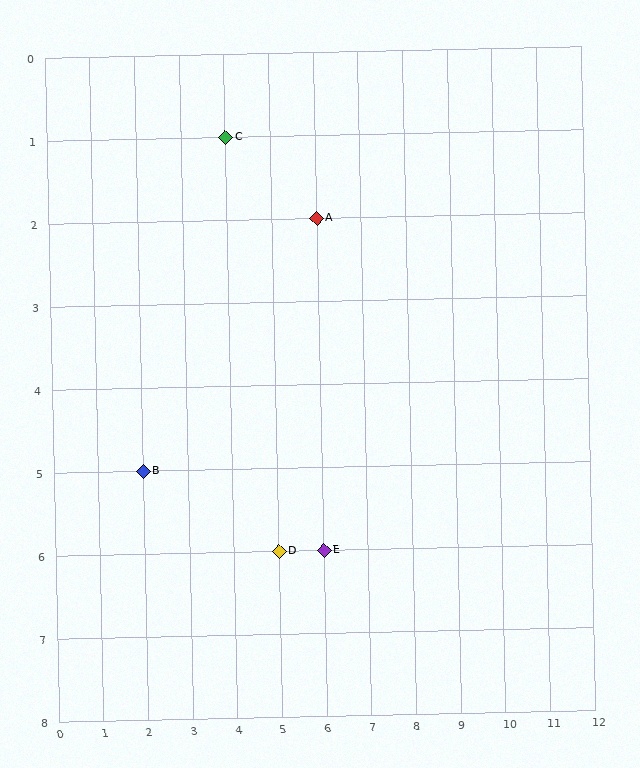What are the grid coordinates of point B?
Point B is at grid coordinates (2, 5).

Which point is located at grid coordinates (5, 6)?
Point D is at (5, 6).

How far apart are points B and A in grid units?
Points B and A are 4 columns and 3 rows apart (about 5.0 grid units diagonally).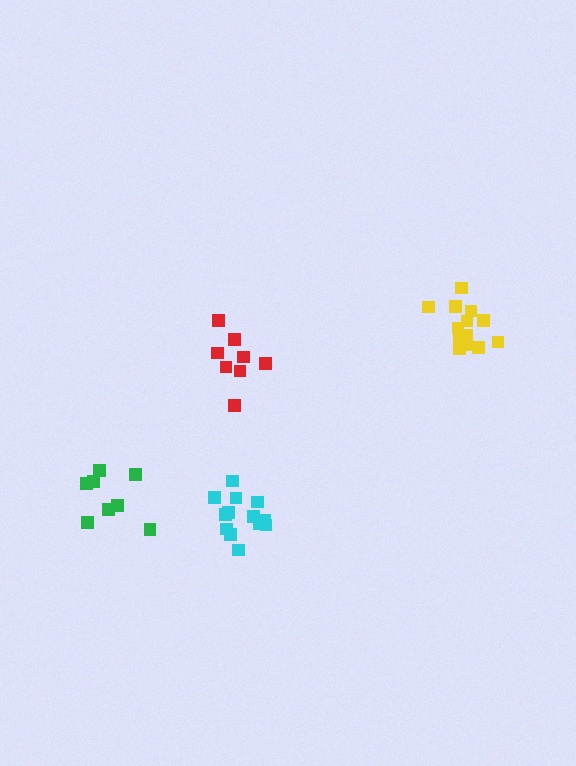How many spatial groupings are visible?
There are 4 spatial groupings.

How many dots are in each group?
Group 1: 13 dots, Group 2: 13 dots, Group 3: 8 dots, Group 4: 8 dots (42 total).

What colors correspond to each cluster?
The clusters are colored: yellow, cyan, red, green.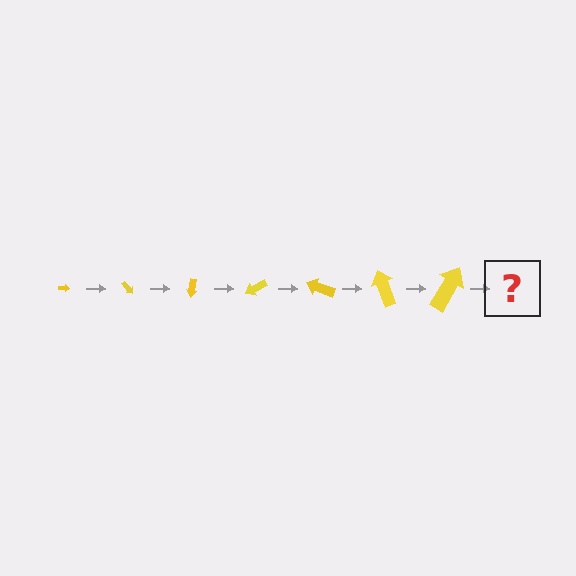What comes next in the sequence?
The next element should be an arrow, larger than the previous one and rotated 350 degrees from the start.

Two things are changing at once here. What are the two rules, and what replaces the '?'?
The two rules are that the arrow grows larger each step and it rotates 50 degrees each step. The '?' should be an arrow, larger than the previous one and rotated 350 degrees from the start.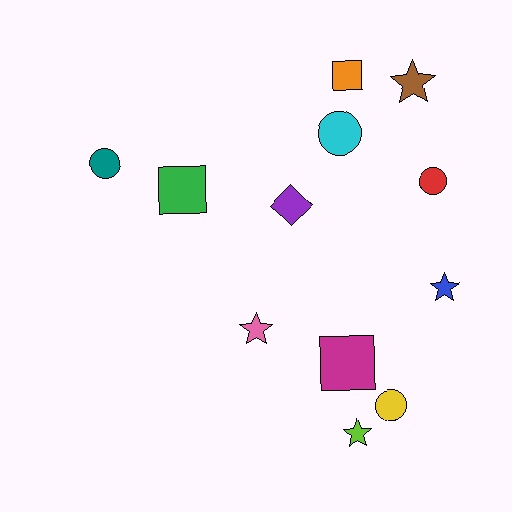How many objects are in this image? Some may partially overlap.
There are 12 objects.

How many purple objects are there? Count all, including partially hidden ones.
There is 1 purple object.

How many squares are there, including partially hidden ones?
There are 3 squares.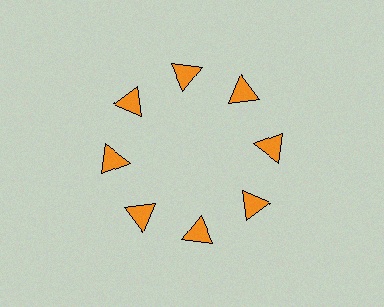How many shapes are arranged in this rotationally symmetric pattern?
There are 8 shapes, arranged in 8 groups of 1.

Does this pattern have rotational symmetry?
Yes, this pattern has 8-fold rotational symmetry. It looks the same after rotating 45 degrees around the center.